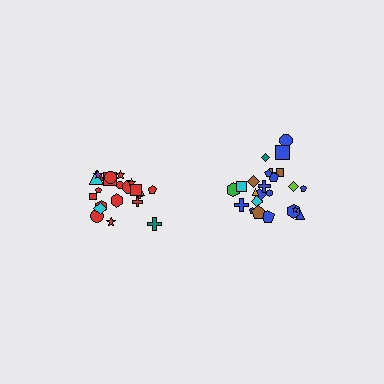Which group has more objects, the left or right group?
The right group.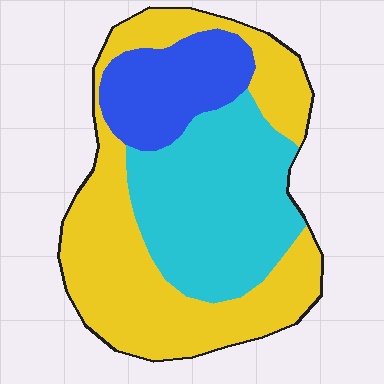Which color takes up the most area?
Yellow, at roughly 45%.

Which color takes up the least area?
Blue, at roughly 15%.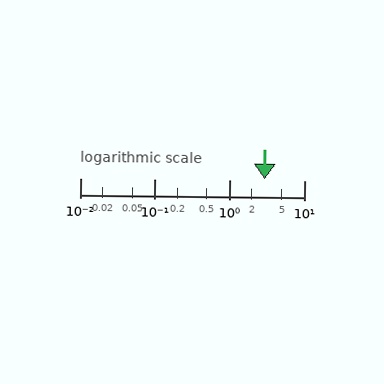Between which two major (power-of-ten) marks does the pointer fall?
The pointer is between 1 and 10.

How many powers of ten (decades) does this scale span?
The scale spans 3 decades, from 0.01 to 10.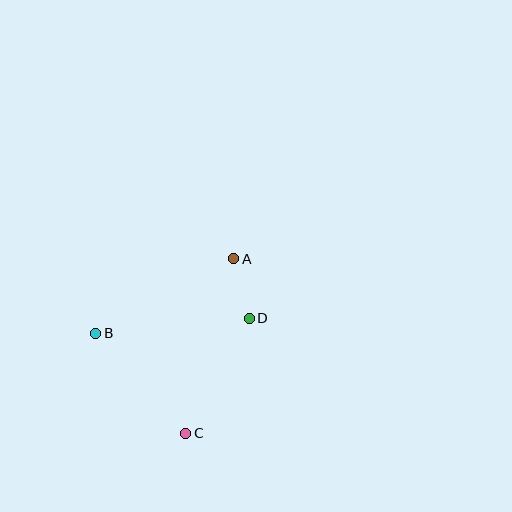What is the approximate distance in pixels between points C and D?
The distance between C and D is approximately 131 pixels.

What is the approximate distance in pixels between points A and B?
The distance between A and B is approximately 157 pixels.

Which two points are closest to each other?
Points A and D are closest to each other.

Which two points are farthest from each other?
Points A and C are farthest from each other.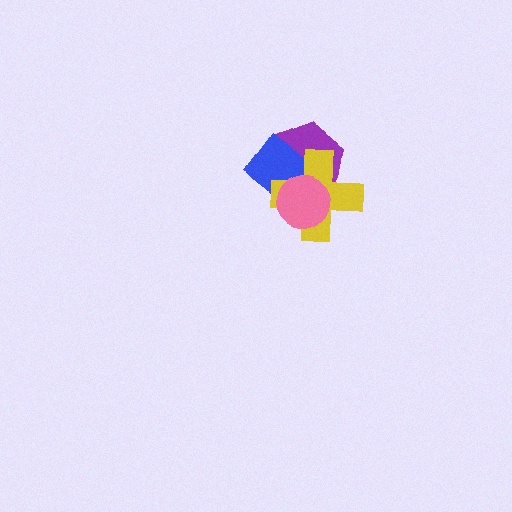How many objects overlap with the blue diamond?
3 objects overlap with the blue diamond.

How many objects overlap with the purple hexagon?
3 objects overlap with the purple hexagon.